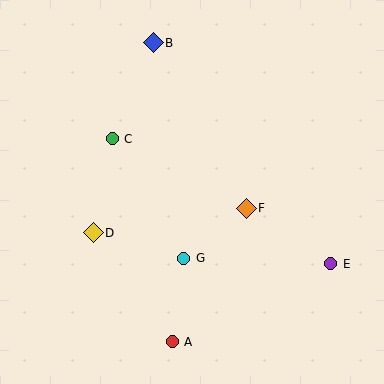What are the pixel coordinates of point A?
Point A is at (172, 342).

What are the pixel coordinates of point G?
Point G is at (184, 258).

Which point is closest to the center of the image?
Point F at (246, 208) is closest to the center.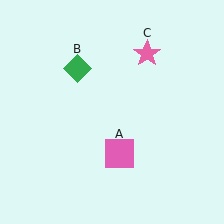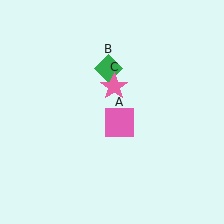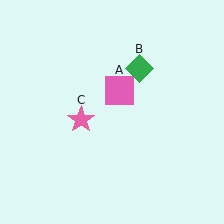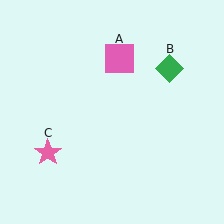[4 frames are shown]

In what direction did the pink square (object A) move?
The pink square (object A) moved up.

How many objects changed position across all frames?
3 objects changed position: pink square (object A), green diamond (object B), pink star (object C).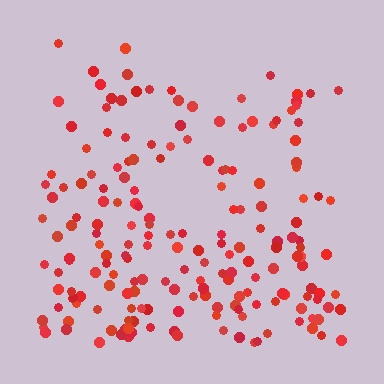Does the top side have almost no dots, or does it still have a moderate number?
Still a moderate number, just noticeably fewer than the bottom.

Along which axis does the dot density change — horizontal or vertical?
Vertical.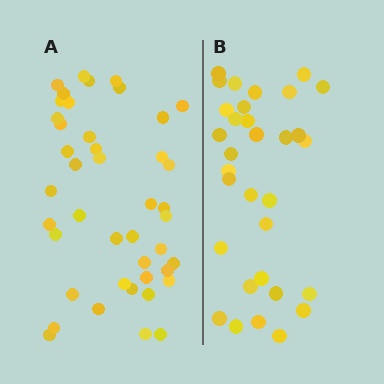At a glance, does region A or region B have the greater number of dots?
Region A (the left region) has more dots.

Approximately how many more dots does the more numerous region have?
Region A has roughly 12 or so more dots than region B.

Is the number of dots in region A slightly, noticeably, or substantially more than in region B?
Region A has noticeably more, but not dramatically so. The ratio is roughly 1.3 to 1.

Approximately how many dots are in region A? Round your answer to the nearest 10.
About 40 dots. (The exact count is 43, which rounds to 40.)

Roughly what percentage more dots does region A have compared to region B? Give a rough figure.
About 35% more.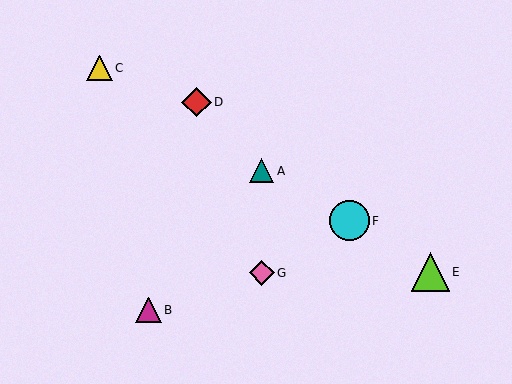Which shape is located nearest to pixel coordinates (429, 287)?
The lime triangle (labeled E) at (430, 272) is nearest to that location.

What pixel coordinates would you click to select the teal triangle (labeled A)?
Click at (262, 171) to select the teal triangle A.